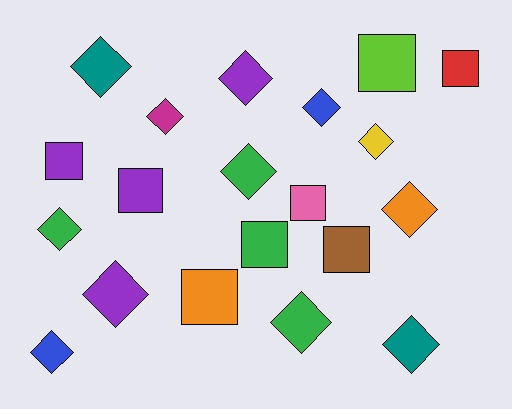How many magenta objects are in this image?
There is 1 magenta object.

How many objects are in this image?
There are 20 objects.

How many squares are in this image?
There are 8 squares.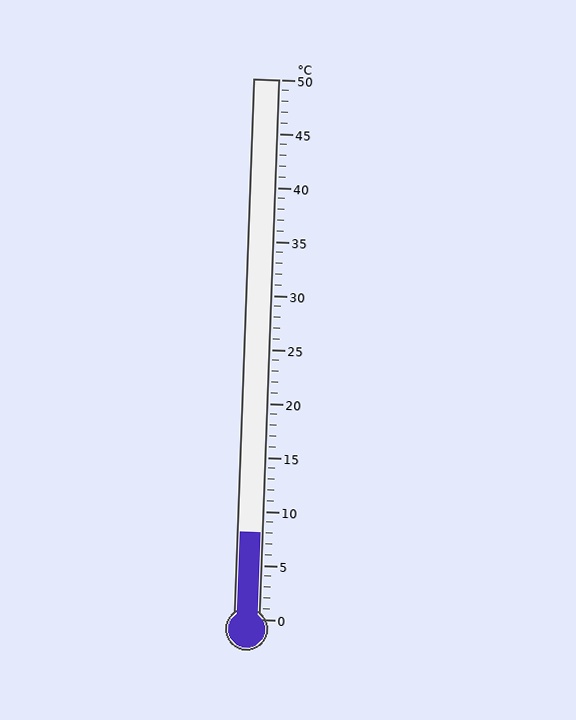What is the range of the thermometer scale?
The thermometer scale ranges from 0°C to 50°C.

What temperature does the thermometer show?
The thermometer shows approximately 8°C.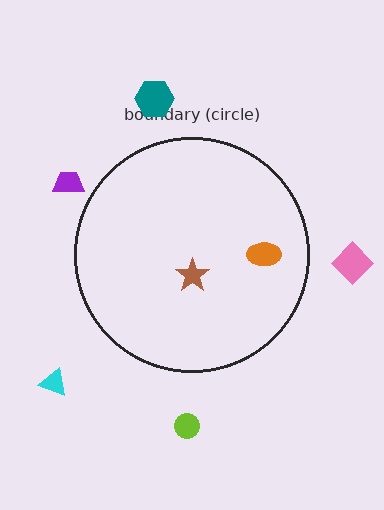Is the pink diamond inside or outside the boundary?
Outside.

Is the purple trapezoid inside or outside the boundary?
Outside.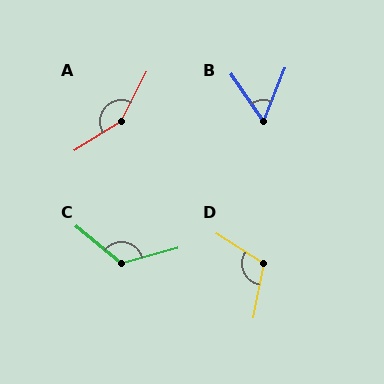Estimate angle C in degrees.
Approximately 126 degrees.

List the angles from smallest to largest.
B (56°), D (111°), C (126°), A (149°).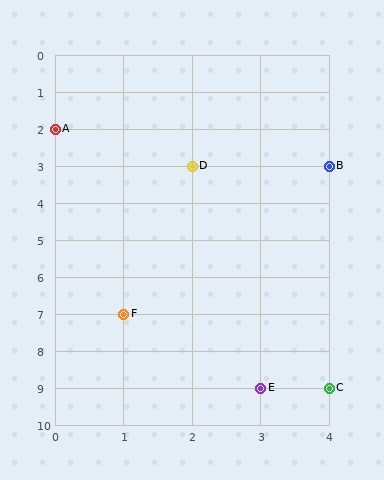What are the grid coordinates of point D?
Point D is at grid coordinates (2, 3).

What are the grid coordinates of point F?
Point F is at grid coordinates (1, 7).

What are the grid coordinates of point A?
Point A is at grid coordinates (0, 2).